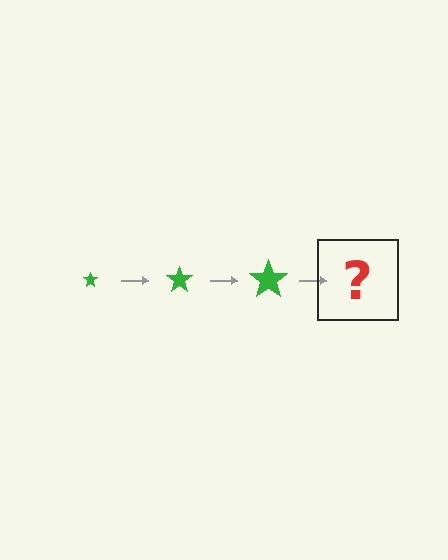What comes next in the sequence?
The next element should be a green star, larger than the previous one.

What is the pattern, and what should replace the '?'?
The pattern is that the star gets progressively larger each step. The '?' should be a green star, larger than the previous one.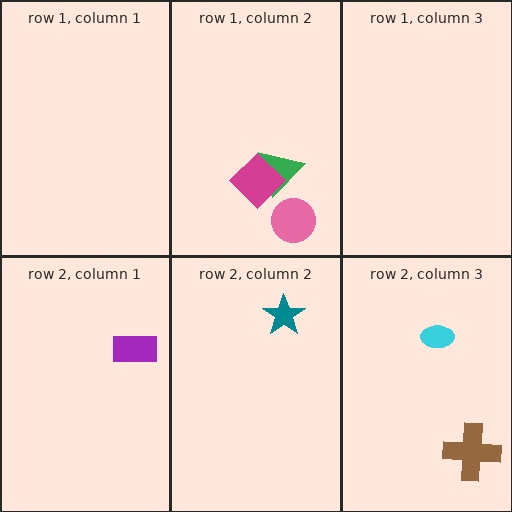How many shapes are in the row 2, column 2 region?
1.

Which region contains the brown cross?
The row 2, column 3 region.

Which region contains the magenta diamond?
The row 1, column 2 region.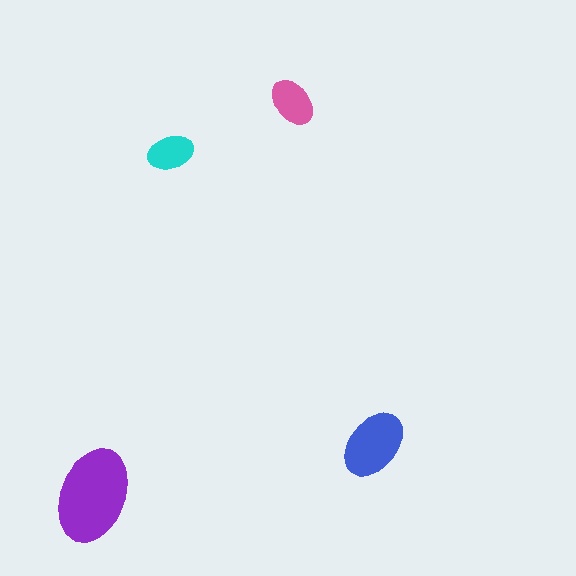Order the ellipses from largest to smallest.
the purple one, the blue one, the pink one, the cyan one.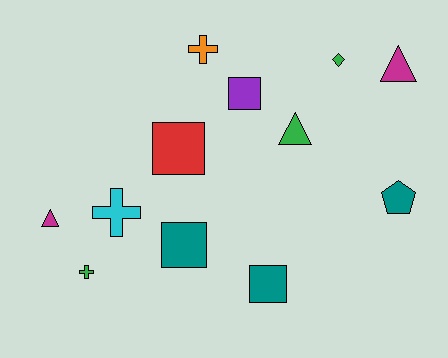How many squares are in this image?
There are 4 squares.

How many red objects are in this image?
There is 1 red object.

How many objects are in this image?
There are 12 objects.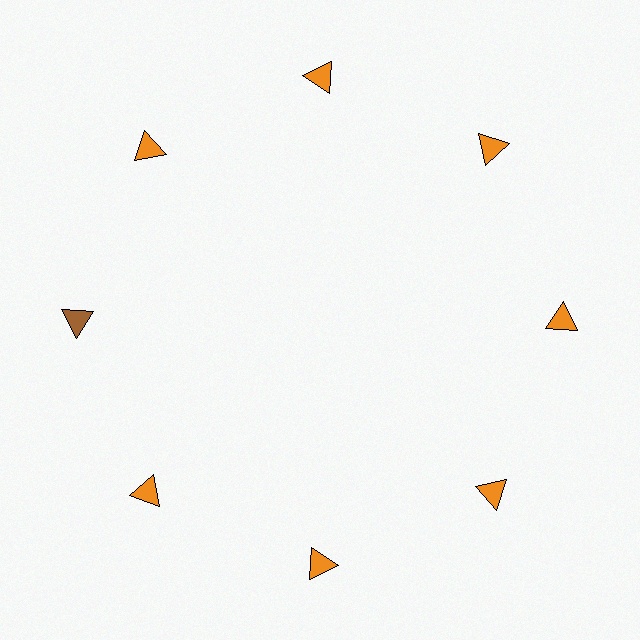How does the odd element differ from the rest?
It has a different color: brown instead of orange.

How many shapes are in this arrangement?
There are 8 shapes arranged in a ring pattern.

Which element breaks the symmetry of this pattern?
The brown triangle at roughly the 9 o'clock position breaks the symmetry. All other shapes are orange triangles.